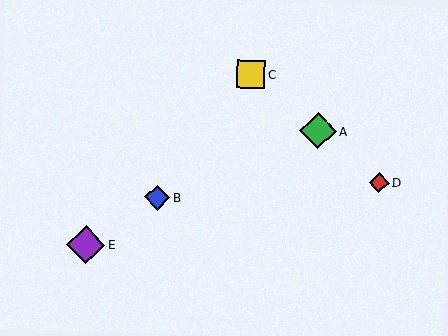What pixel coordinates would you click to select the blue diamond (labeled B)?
Click at (157, 197) to select the blue diamond B.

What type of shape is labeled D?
Shape D is a red diamond.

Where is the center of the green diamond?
The center of the green diamond is at (318, 131).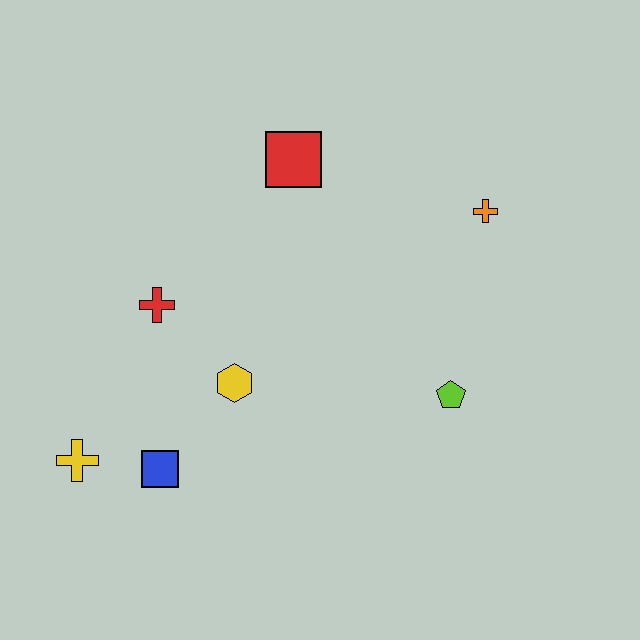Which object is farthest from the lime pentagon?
The yellow cross is farthest from the lime pentagon.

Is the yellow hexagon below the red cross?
Yes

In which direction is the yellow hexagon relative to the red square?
The yellow hexagon is below the red square.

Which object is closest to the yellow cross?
The blue square is closest to the yellow cross.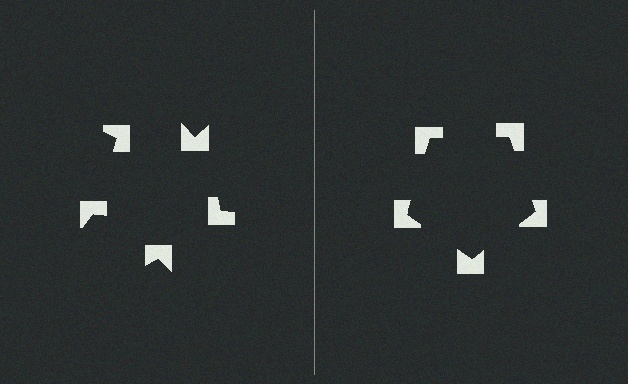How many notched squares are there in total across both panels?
10 — 5 on each side.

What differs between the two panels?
The notched squares are positioned identically on both sides; only the wedge orientations differ. On the right they align to a pentagon; on the left they are misaligned.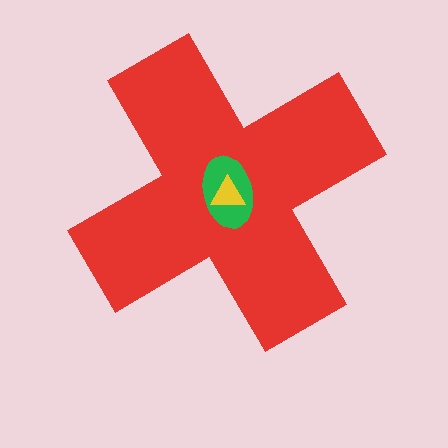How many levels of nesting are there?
3.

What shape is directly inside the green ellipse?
The yellow triangle.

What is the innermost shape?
The yellow triangle.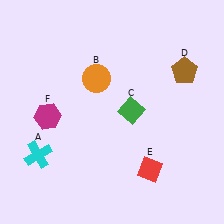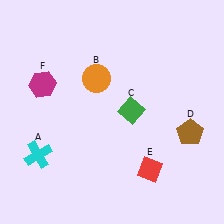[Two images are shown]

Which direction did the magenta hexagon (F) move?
The magenta hexagon (F) moved up.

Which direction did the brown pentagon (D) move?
The brown pentagon (D) moved down.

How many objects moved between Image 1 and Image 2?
2 objects moved between the two images.